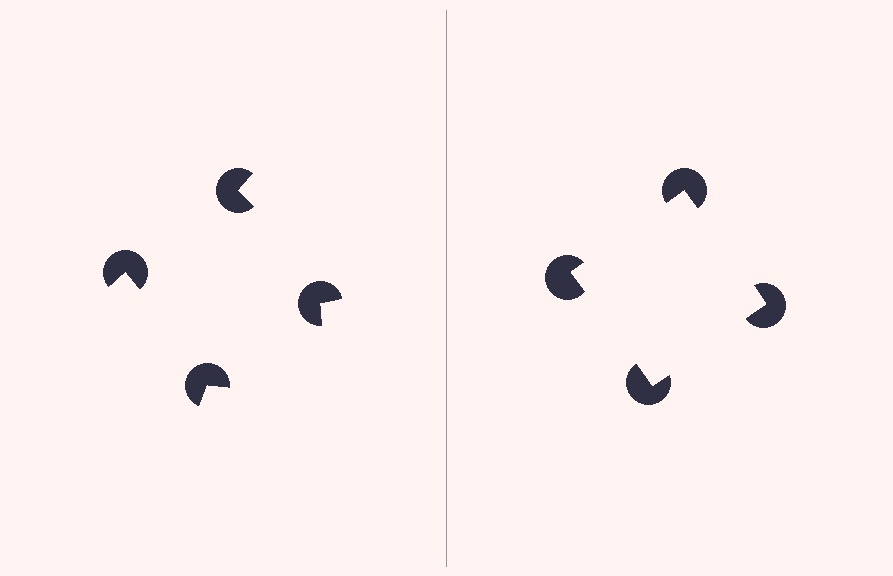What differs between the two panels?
The pac-man discs are positioned identically on both sides; only the wedge orientations differ. On the right they align to a square; on the left they are misaligned.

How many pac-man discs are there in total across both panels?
8 — 4 on each side.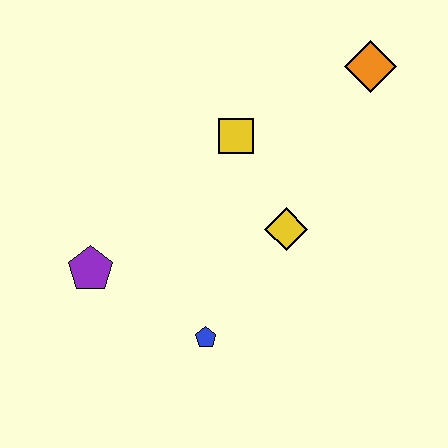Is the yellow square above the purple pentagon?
Yes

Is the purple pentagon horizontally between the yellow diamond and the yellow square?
No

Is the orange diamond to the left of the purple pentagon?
No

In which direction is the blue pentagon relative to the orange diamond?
The blue pentagon is below the orange diamond.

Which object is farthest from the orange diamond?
The purple pentagon is farthest from the orange diamond.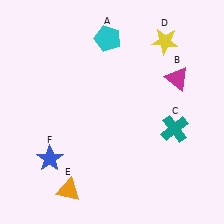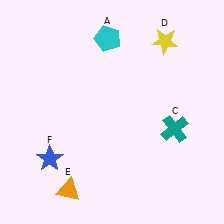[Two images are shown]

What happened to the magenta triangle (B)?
The magenta triangle (B) was removed in Image 2. It was in the top-right area of Image 1.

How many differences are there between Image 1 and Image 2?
There is 1 difference between the two images.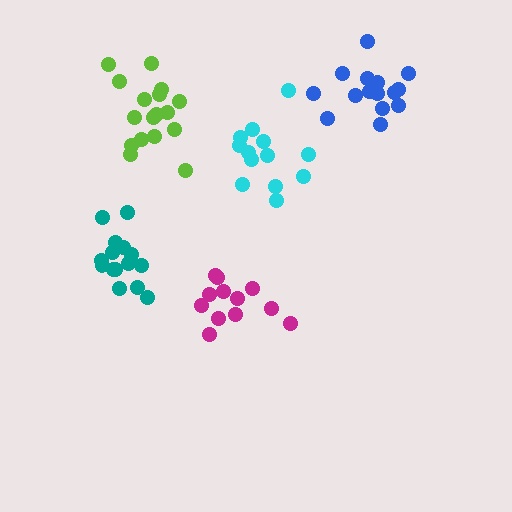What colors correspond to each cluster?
The clusters are colored: cyan, magenta, teal, blue, lime.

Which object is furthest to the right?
The blue cluster is rightmost.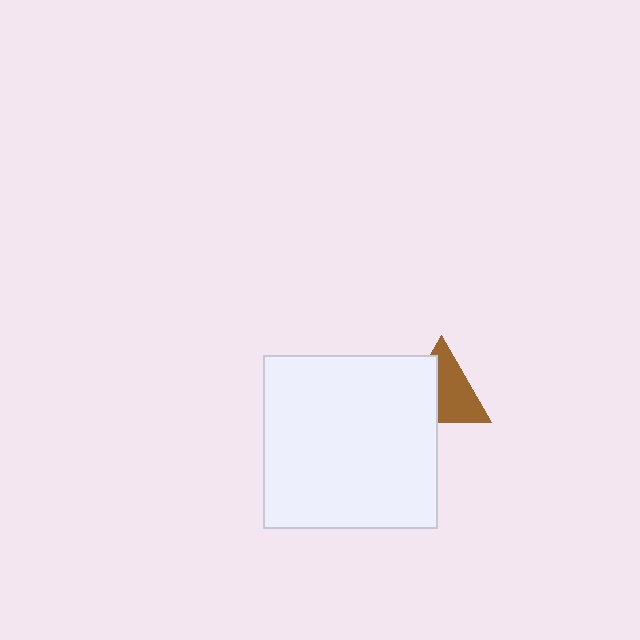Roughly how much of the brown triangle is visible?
About half of it is visible (roughly 59%).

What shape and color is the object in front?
The object in front is a white square.